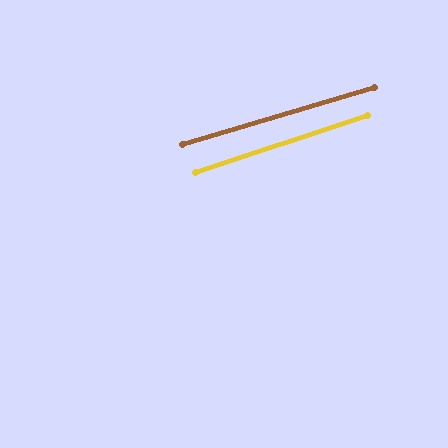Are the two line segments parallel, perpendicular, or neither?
Parallel — their directions differ by only 1.7°.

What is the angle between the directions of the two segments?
Approximately 2 degrees.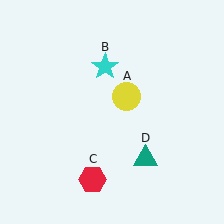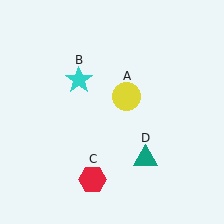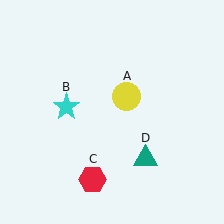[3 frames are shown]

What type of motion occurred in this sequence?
The cyan star (object B) rotated counterclockwise around the center of the scene.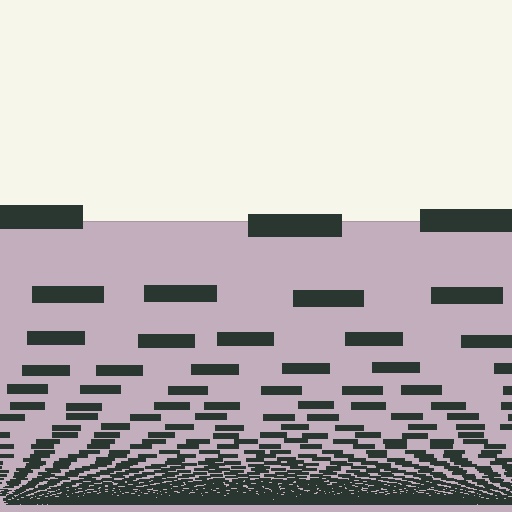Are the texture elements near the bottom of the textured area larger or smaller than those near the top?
Smaller. The gradient is inverted — elements near the bottom are smaller and denser.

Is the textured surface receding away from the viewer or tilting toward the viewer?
The surface appears to tilt toward the viewer. Texture elements get larger and sparser toward the top.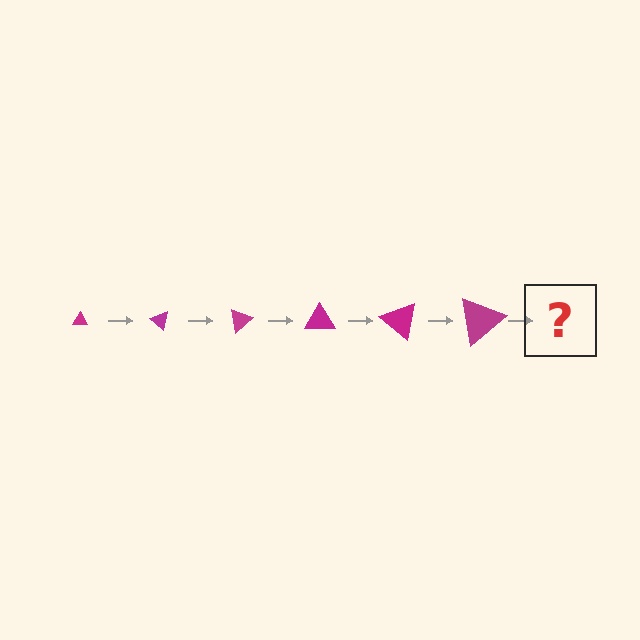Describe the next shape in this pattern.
It should be a triangle, larger than the previous one and rotated 240 degrees from the start.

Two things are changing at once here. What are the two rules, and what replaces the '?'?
The two rules are that the triangle grows larger each step and it rotates 40 degrees each step. The '?' should be a triangle, larger than the previous one and rotated 240 degrees from the start.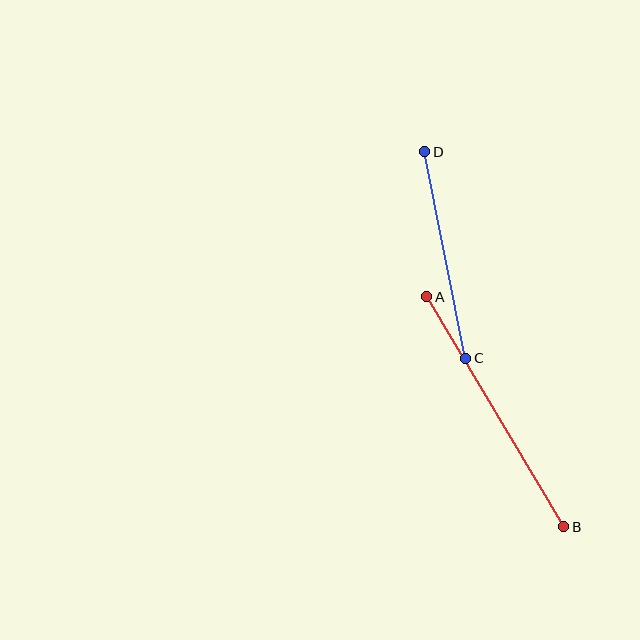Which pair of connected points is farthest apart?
Points A and B are farthest apart.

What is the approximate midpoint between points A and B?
The midpoint is at approximately (495, 412) pixels.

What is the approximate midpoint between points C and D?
The midpoint is at approximately (445, 255) pixels.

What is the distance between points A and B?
The distance is approximately 268 pixels.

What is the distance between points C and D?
The distance is approximately 210 pixels.